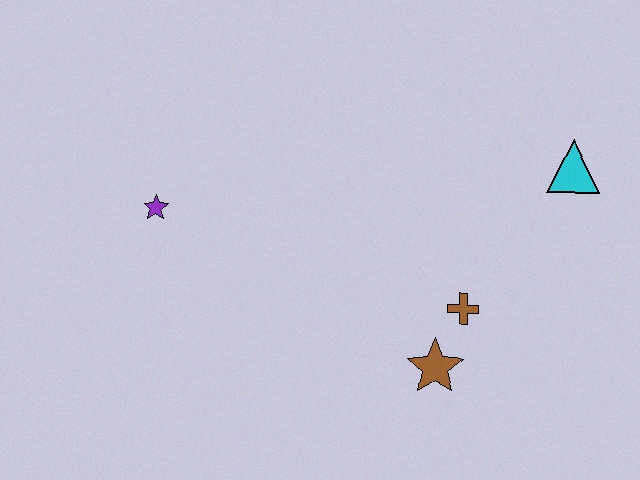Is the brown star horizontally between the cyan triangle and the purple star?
Yes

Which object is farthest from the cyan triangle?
The purple star is farthest from the cyan triangle.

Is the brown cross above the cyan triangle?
No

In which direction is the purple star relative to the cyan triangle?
The purple star is to the left of the cyan triangle.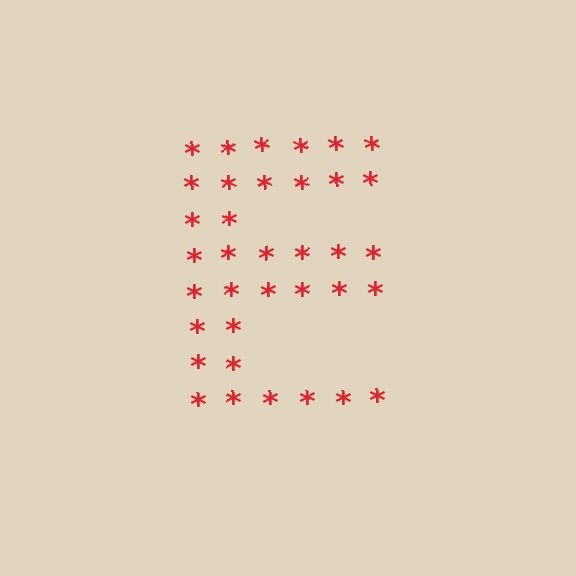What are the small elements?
The small elements are asterisks.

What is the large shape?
The large shape is the letter E.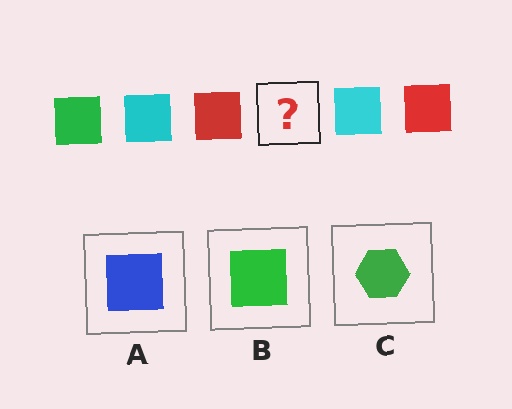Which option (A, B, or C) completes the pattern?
B.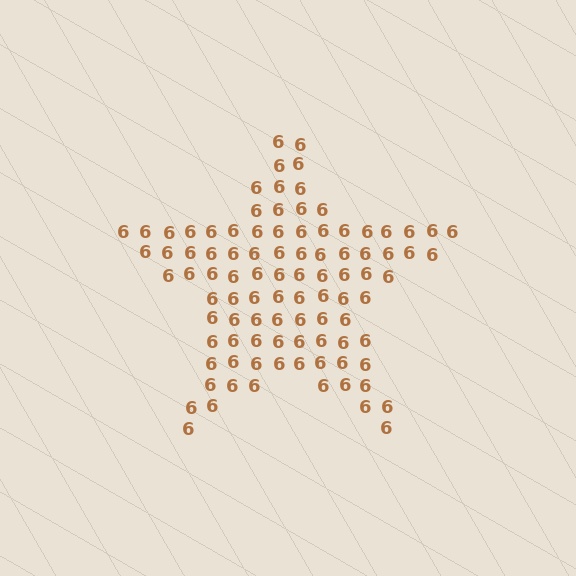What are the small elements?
The small elements are digit 6's.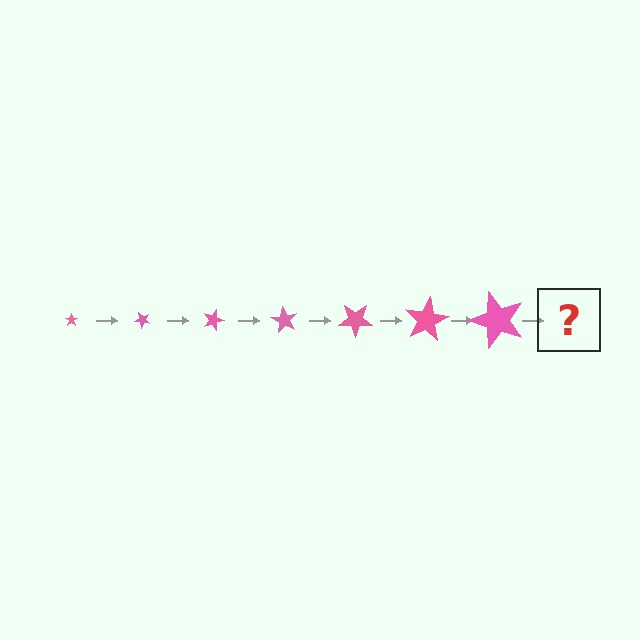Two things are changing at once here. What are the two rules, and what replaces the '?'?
The two rules are that the star grows larger each step and it rotates 45 degrees each step. The '?' should be a star, larger than the previous one and rotated 315 degrees from the start.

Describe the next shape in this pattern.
It should be a star, larger than the previous one and rotated 315 degrees from the start.